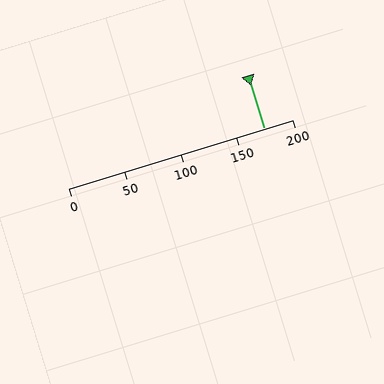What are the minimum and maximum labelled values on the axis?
The axis runs from 0 to 200.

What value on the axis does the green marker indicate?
The marker indicates approximately 175.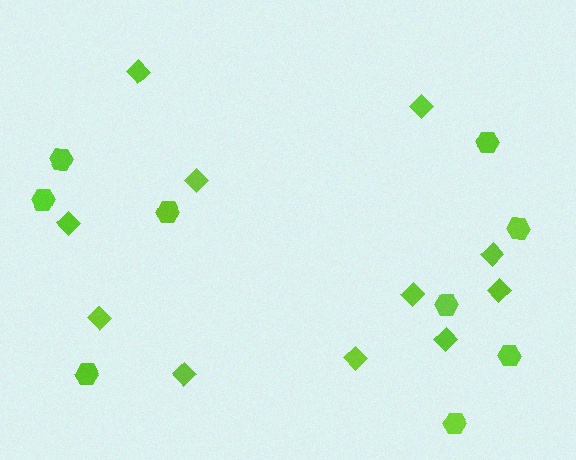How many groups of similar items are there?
There are 2 groups: one group of hexagons (9) and one group of diamonds (11).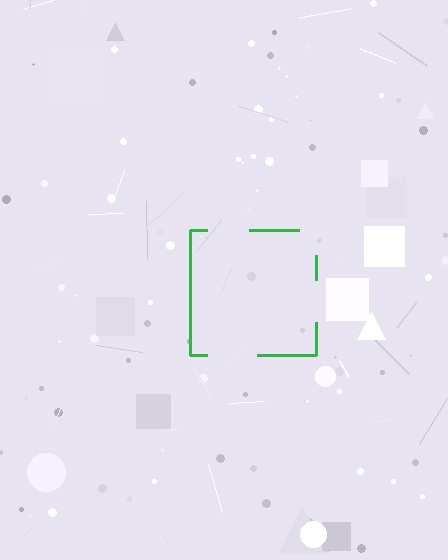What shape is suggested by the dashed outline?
The dashed outline suggests a square.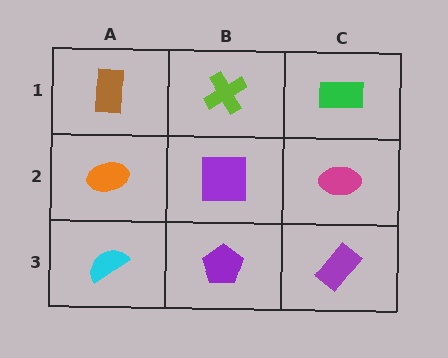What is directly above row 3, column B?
A purple square.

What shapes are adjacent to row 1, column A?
An orange ellipse (row 2, column A), a lime cross (row 1, column B).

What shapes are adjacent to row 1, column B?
A purple square (row 2, column B), a brown rectangle (row 1, column A), a green rectangle (row 1, column C).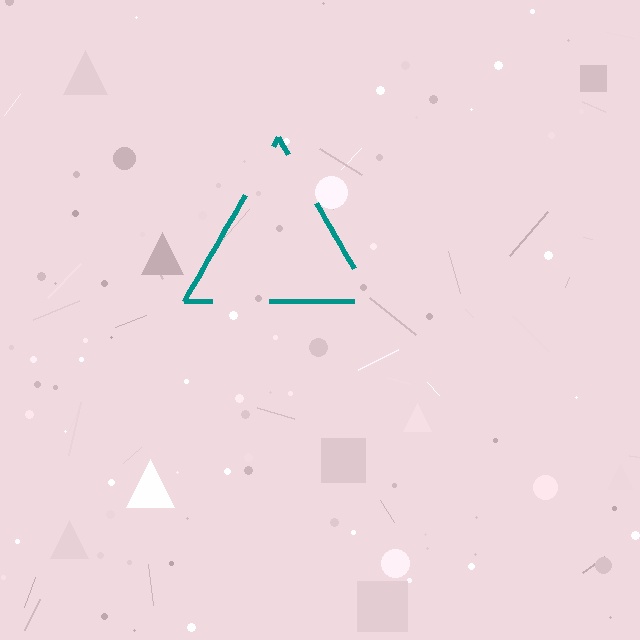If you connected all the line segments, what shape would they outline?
They would outline a triangle.